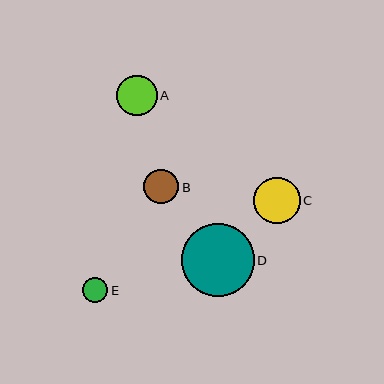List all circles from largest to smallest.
From largest to smallest: D, C, A, B, E.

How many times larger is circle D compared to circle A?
Circle D is approximately 1.8 times the size of circle A.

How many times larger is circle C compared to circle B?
Circle C is approximately 1.3 times the size of circle B.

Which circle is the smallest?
Circle E is the smallest with a size of approximately 26 pixels.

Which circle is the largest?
Circle D is the largest with a size of approximately 73 pixels.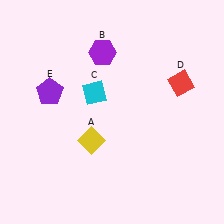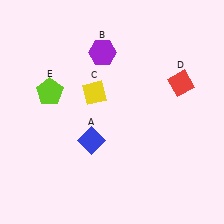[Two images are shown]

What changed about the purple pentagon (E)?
In Image 1, E is purple. In Image 2, it changed to lime.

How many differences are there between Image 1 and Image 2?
There are 3 differences between the two images.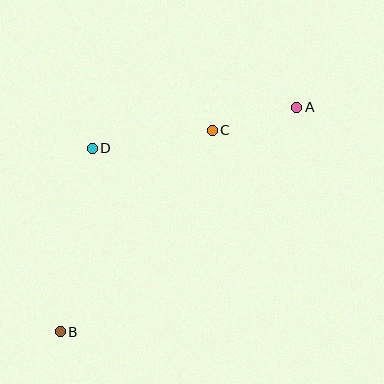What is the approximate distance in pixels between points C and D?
The distance between C and D is approximately 122 pixels.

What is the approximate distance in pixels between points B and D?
The distance between B and D is approximately 186 pixels.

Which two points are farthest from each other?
Points A and B are farthest from each other.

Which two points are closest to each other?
Points A and C are closest to each other.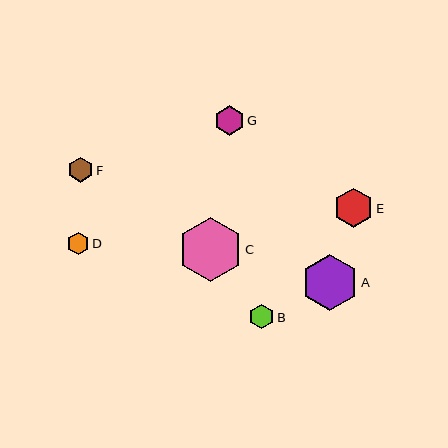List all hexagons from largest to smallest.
From largest to smallest: C, A, E, G, B, F, D.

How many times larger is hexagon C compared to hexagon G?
Hexagon C is approximately 2.2 times the size of hexagon G.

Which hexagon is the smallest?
Hexagon D is the smallest with a size of approximately 22 pixels.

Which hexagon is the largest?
Hexagon C is the largest with a size of approximately 64 pixels.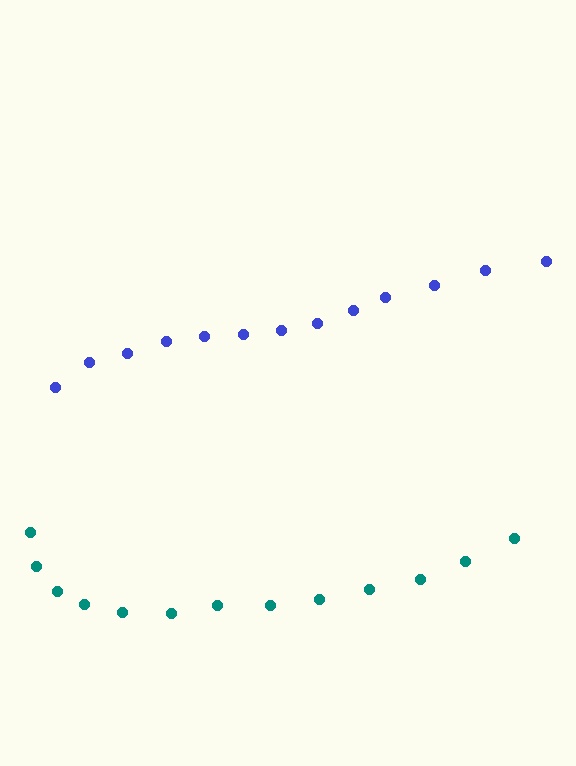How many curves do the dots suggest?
There are 2 distinct paths.